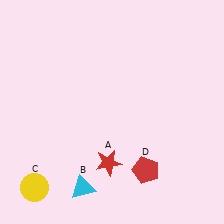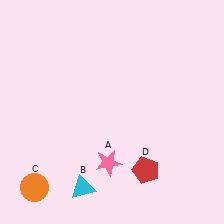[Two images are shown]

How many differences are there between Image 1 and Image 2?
There are 2 differences between the two images.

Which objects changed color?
A changed from red to pink. C changed from yellow to orange.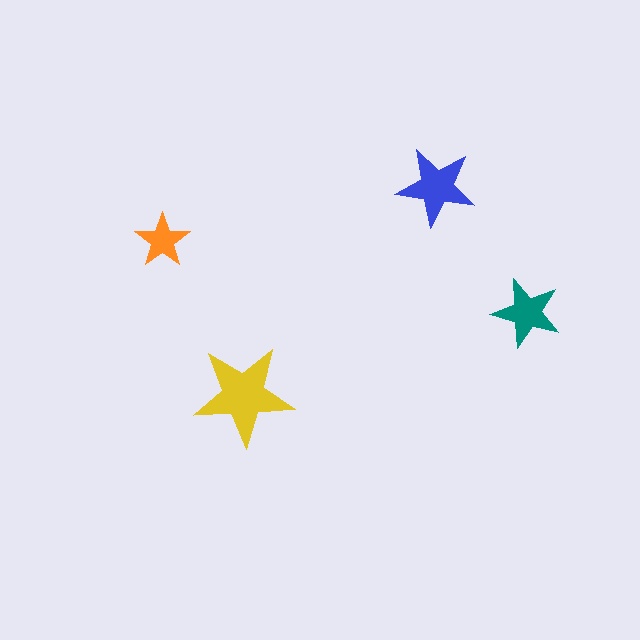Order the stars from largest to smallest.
the yellow one, the blue one, the teal one, the orange one.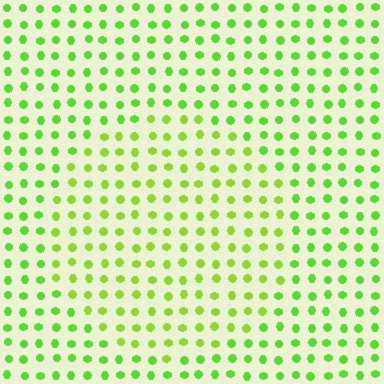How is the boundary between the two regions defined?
The boundary is defined purely by a slight shift in hue (about 19 degrees). Spacing, size, and orientation are identical on both sides.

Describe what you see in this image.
The image is filled with small lime elements in a uniform arrangement. A circle-shaped region is visible where the elements are tinted to a slightly different hue, forming a subtle color boundary.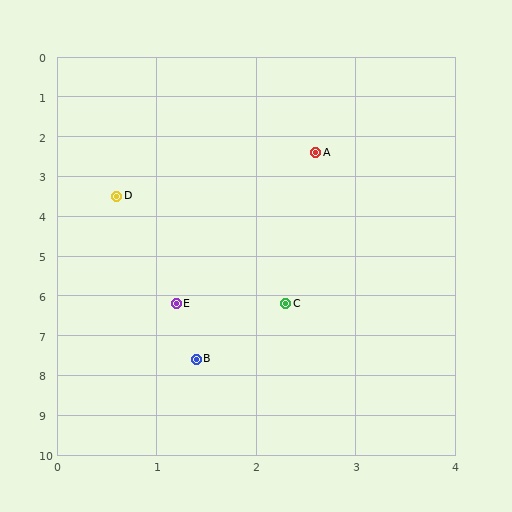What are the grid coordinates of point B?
Point B is at approximately (1.4, 7.6).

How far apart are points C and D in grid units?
Points C and D are about 3.2 grid units apart.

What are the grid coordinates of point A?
Point A is at approximately (2.6, 2.4).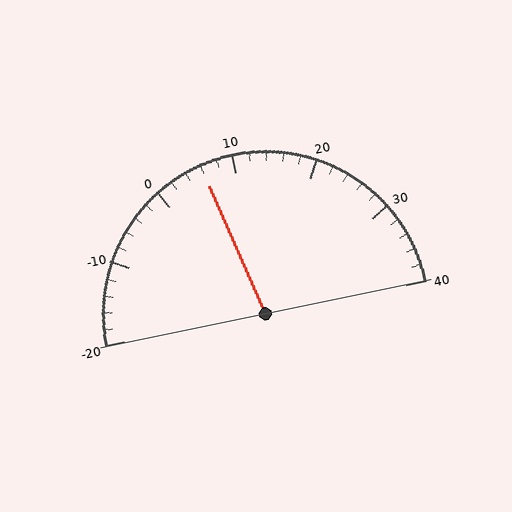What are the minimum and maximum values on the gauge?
The gauge ranges from -20 to 40.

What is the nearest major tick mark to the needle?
The nearest major tick mark is 10.